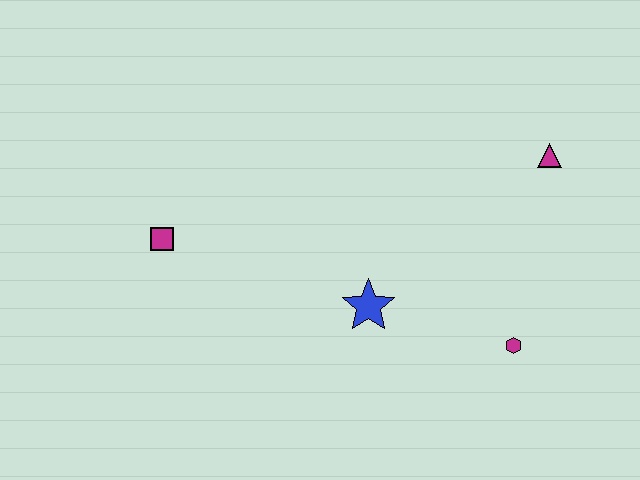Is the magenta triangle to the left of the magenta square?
No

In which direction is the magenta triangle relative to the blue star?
The magenta triangle is to the right of the blue star.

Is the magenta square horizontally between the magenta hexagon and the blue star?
No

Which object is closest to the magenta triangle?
The magenta hexagon is closest to the magenta triangle.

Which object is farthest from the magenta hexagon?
The magenta square is farthest from the magenta hexagon.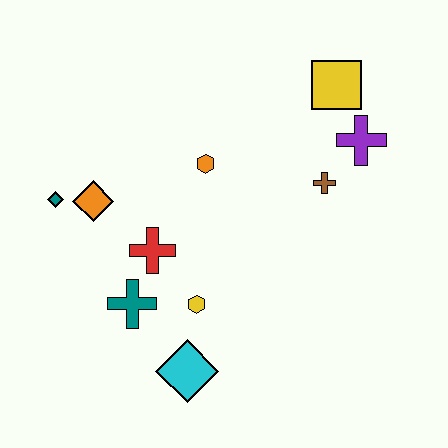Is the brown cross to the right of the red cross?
Yes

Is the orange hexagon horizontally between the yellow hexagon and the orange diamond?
No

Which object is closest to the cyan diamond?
The yellow hexagon is closest to the cyan diamond.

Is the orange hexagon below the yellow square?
Yes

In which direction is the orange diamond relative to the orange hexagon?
The orange diamond is to the left of the orange hexagon.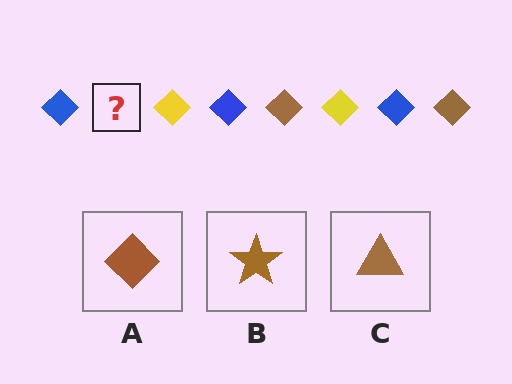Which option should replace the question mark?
Option A.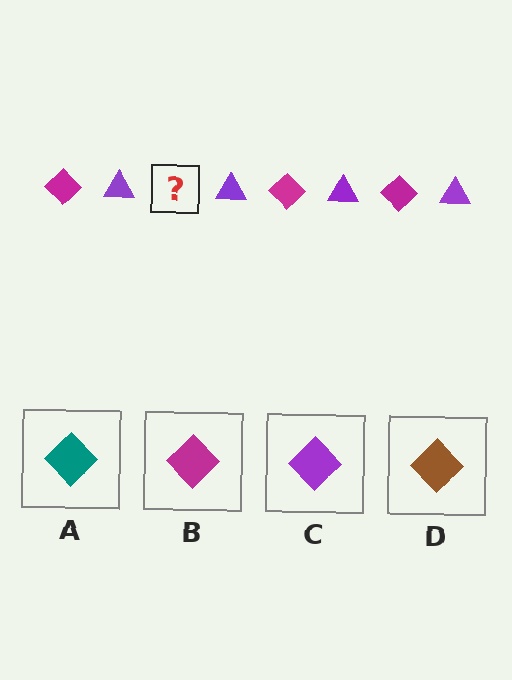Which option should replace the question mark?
Option B.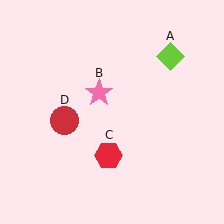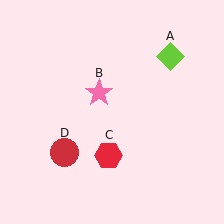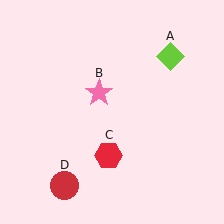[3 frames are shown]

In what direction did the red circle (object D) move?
The red circle (object D) moved down.